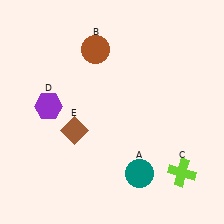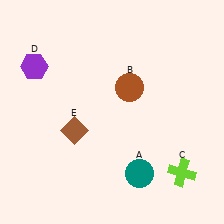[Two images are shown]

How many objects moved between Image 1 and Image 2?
2 objects moved between the two images.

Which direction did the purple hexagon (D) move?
The purple hexagon (D) moved up.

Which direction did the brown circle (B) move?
The brown circle (B) moved down.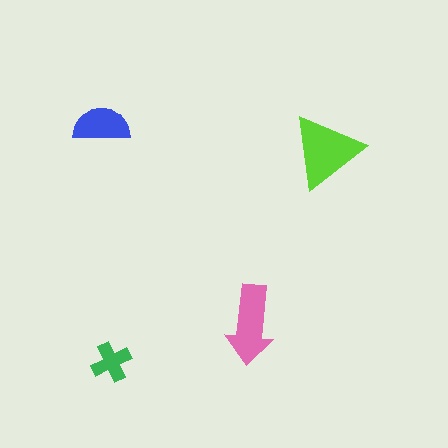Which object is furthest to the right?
The lime triangle is rightmost.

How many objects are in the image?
There are 4 objects in the image.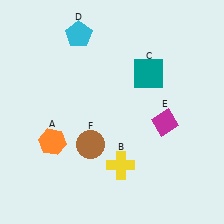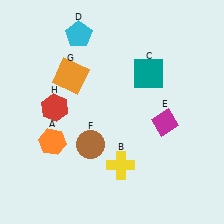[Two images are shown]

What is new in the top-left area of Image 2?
An orange square (G) was added in the top-left area of Image 2.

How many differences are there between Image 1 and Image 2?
There are 2 differences between the two images.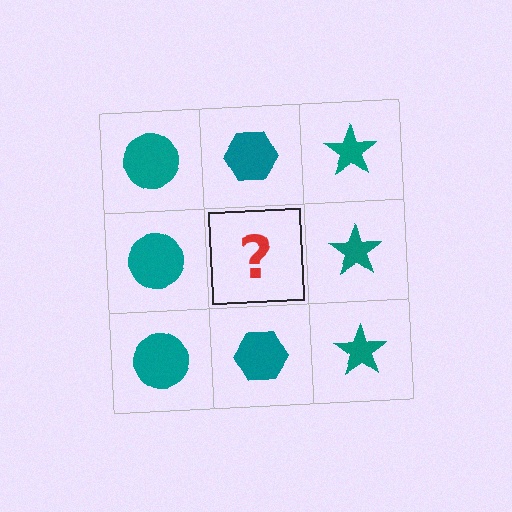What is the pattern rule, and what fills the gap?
The rule is that each column has a consistent shape. The gap should be filled with a teal hexagon.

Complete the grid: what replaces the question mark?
The question mark should be replaced with a teal hexagon.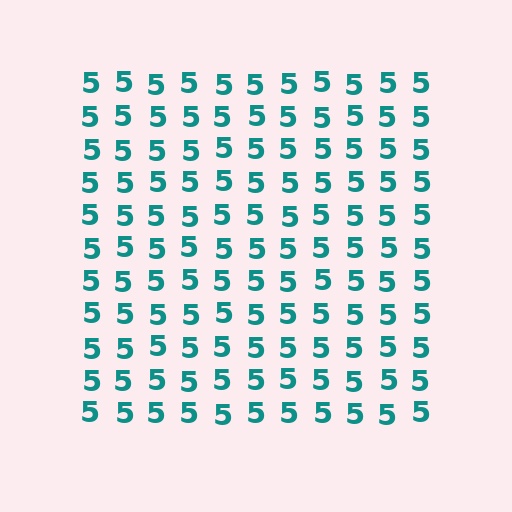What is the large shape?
The large shape is a square.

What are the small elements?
The small elements are digit 5's.